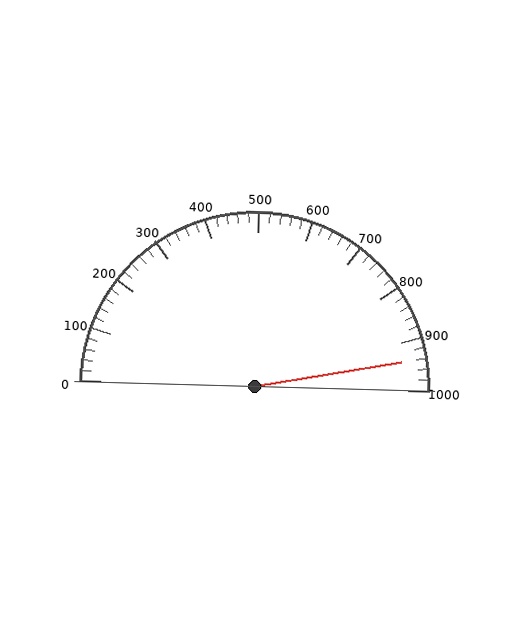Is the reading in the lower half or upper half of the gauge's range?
The reading is in the upper half of the range (0 to 1000).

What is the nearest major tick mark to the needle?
The nearest major tick mark is 900.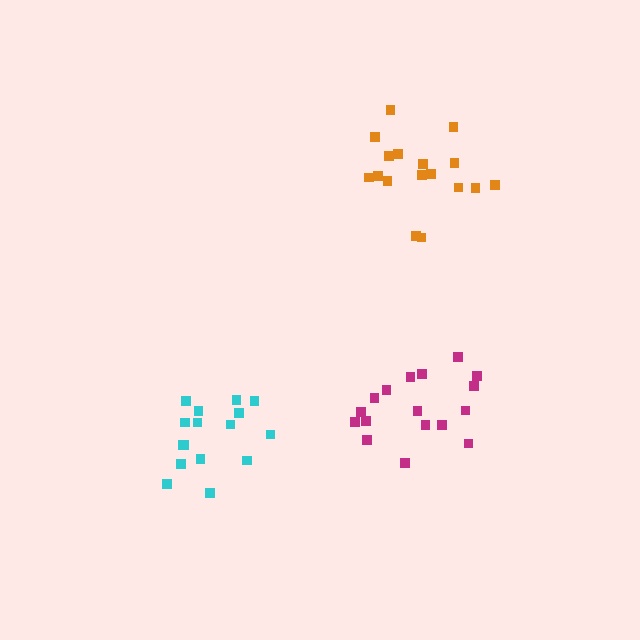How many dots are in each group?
Group 1: 16 dots, Group 2: 17 dots, Group 3: 18 dots (51 total).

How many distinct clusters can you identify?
There are 3 distinct clusters.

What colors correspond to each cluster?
The clusters are colored: cyan, magenta, orange.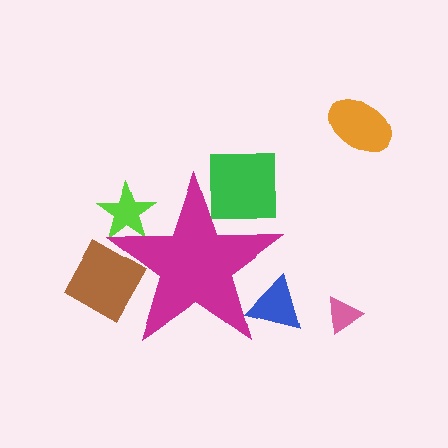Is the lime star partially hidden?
Yes, the lime star is partially hidden behind the magenta star.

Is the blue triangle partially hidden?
Yes, the blue triangle is partially hidden behind the magenta star.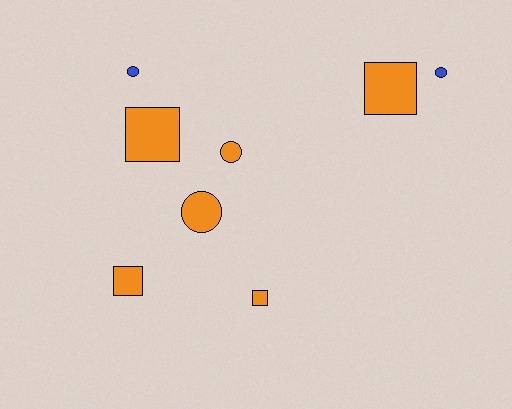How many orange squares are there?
There are 4 orange squares.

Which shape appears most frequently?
Circle, with 4 objects.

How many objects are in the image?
There are 8 objects.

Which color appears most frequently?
Orange, with 6 objects.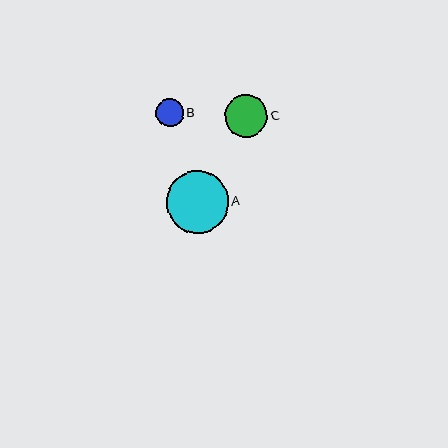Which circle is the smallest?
Circle B is the smallest with a size of approximately 28 pixels.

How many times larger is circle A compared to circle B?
Circle A is approximately 2.2 times the size of circle B.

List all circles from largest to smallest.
From largest to smallest: A, C, B.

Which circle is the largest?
Circle A is the largest with a size of approximately 62 pixels.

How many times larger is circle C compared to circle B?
Circle C is approximately 1.5 times the size of circle B.